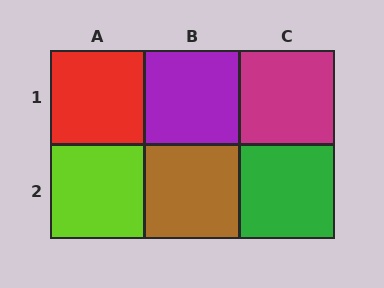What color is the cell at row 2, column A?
Lime.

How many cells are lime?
1 cell is lime.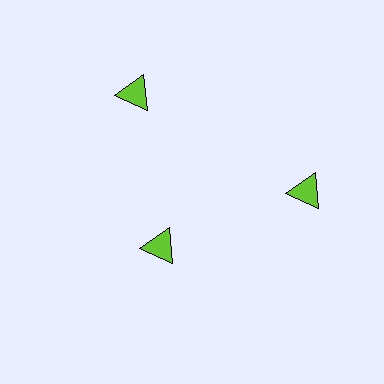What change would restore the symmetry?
The symmetry would be restored by moving it outward, back onto the ring so that all 3 triangles sit at equal angles and equal distance from the center.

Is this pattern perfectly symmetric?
No. The 3 lime triangles are arranged in a ring, but one element near the 7 o'clock position is pulled inward toward the center, breaking the 3-fold rotational symmetry.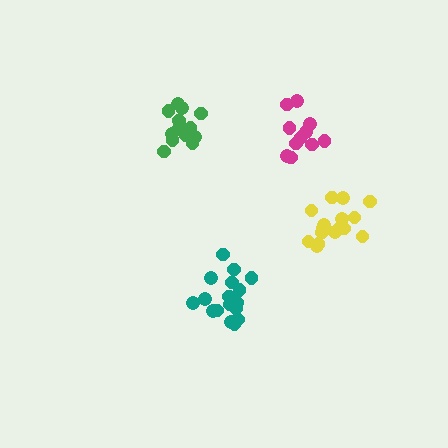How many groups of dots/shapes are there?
There are 4 groups.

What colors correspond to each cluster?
The clusters are colored: magenta, teal, green, yellow.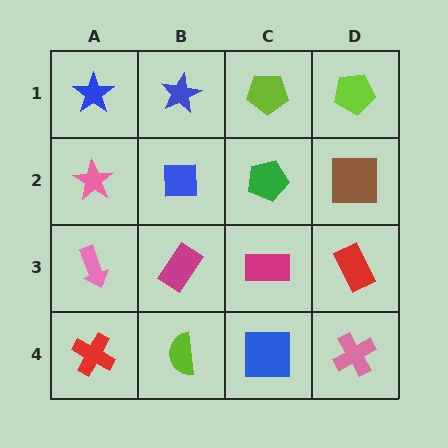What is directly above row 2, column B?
A blue star.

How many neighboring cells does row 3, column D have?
3.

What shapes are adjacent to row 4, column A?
A pink arrow (row 3, column A), a lime semicircle (row 4, column B).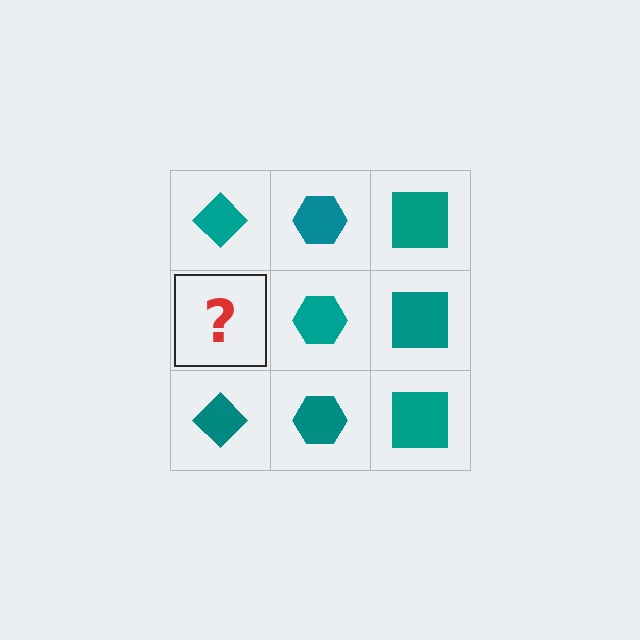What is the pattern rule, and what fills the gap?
The rule is that each column has a consistent shape. The gap should be filled with a teal diamond.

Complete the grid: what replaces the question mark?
The question mark should be replaced with a teal diamond.